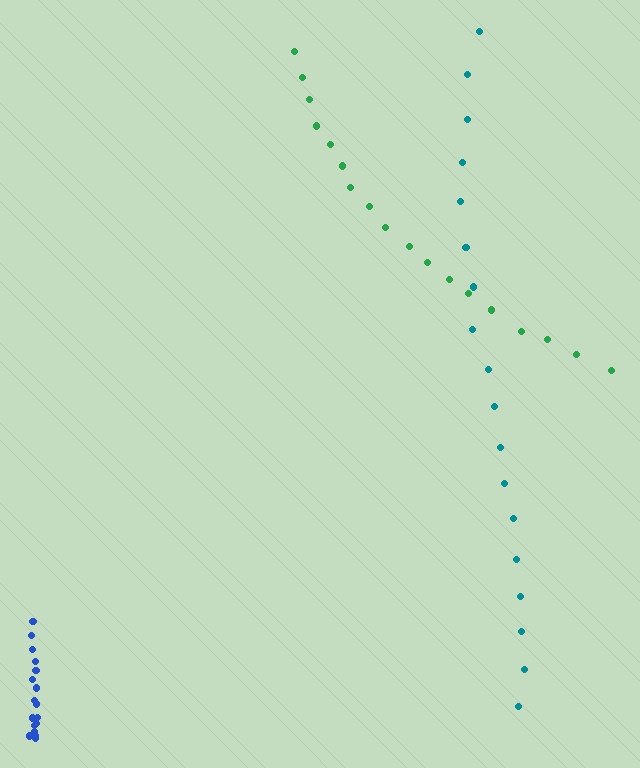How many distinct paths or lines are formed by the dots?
There are 3 distinct paths.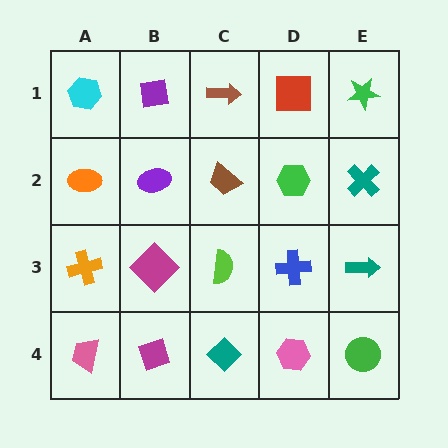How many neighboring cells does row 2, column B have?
4.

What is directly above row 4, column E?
A teal arrow.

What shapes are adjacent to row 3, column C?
A brown trapezoid (row 2, column C), a teal diamond (row 4, column C), a magenta diamond (row 3, column B), a blue cross (row 3, column D).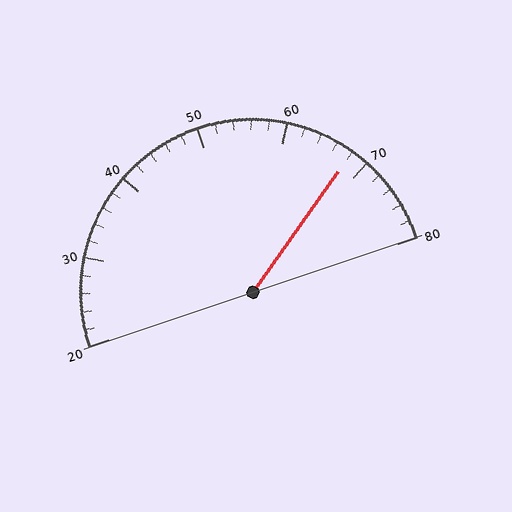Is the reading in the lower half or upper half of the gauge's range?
The reading is in the upper half of the range (20 to 80).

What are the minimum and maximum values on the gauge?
The gauge ranges from 20 to 80.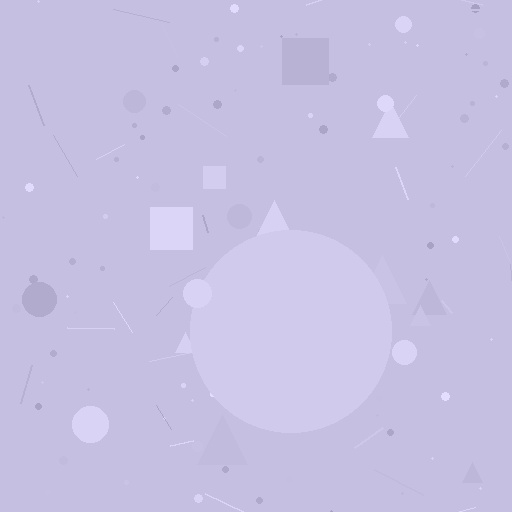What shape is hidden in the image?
A circle is hidden in the image.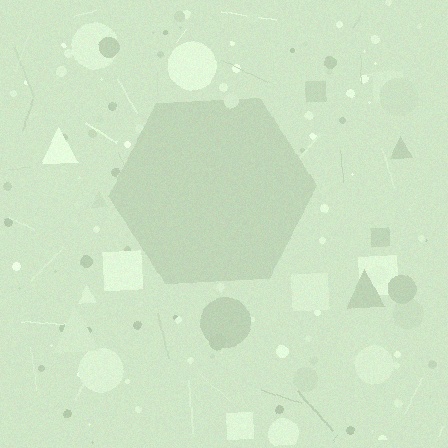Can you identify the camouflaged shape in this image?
The camouflaged shape is a hexagon.